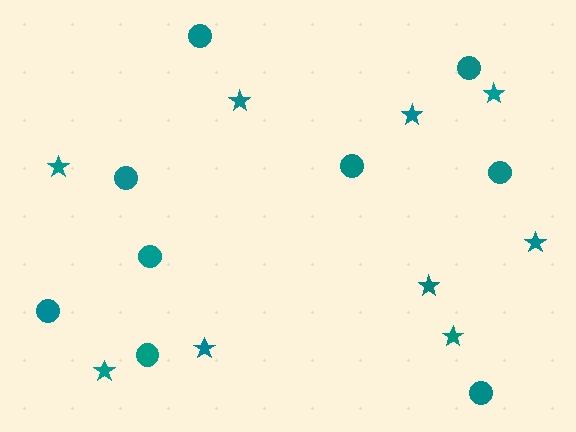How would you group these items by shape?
There are 2 groups: one group of circles (9) and one group of stars (9).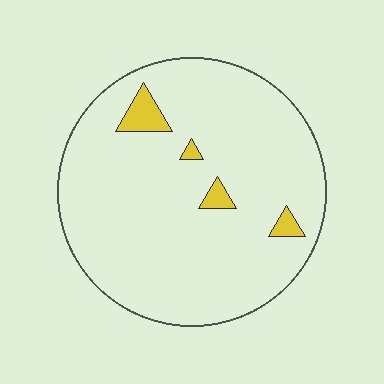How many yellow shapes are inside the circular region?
4.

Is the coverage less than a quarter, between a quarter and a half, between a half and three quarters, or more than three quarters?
Less than a quarter.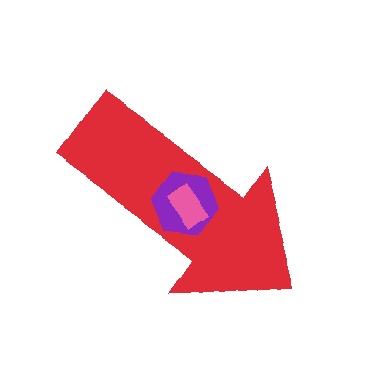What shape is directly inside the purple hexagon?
The pink rectangle.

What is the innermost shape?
The pink rectangle.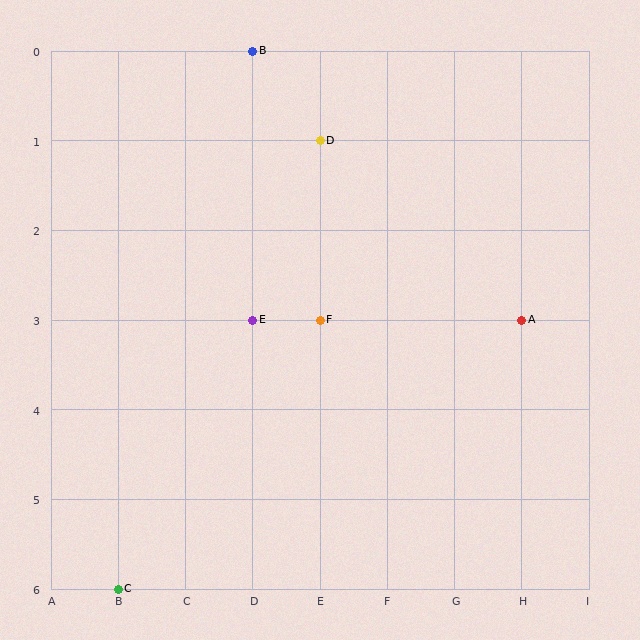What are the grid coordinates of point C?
Point C is at grid coordinates (B, 6).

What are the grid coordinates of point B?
Point B is at grid coordinates (D, 0).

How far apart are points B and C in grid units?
Points B and C are 2 columns and 6 rows apart (about 6.3 grid units diagonally).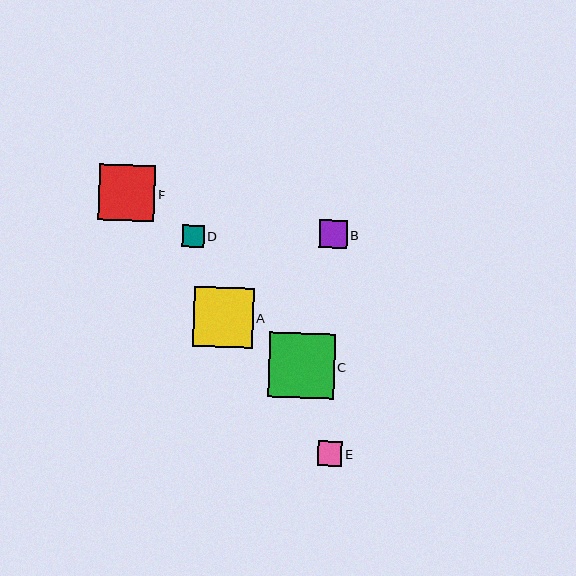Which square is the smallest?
Square D is the smallest with a size of approximately 22 pixels.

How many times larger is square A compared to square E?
Square A is approximately 2.4 times the size of square E.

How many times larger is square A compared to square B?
Square A is approximately 2.1 times the size of square B.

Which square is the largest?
Square C is the largest with a size of approximately 65 pixels.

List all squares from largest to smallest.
From largest to smallest: C, A, F, B, E, D.